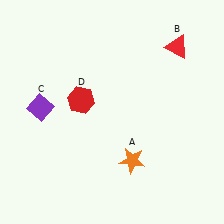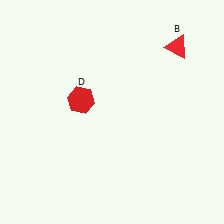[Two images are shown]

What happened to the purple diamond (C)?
The purple diamond (C) was removed in Image 2. It was in the top-left area of Image 1.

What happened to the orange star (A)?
The orange star (A) was removed in Image 2. It was in the bottom-right area of Image 1.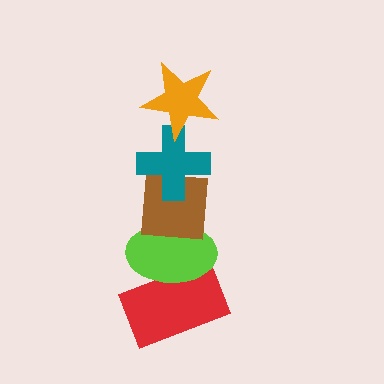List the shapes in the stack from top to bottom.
From top to bottom: the orange star, the teal cross, the brown square, the lime ellipse, the red rectangle.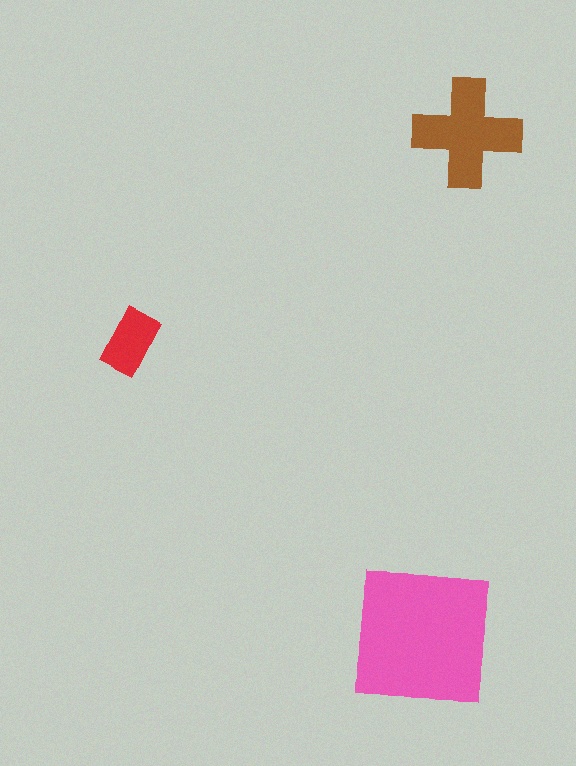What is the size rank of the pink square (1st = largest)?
1st.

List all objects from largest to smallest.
The pink square, the brown cross, the red rectangle.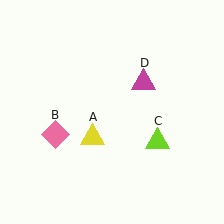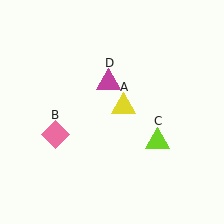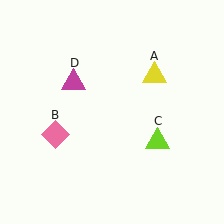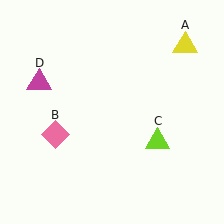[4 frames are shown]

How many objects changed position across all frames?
2 objects changed position: yellow triangle (object A), magenta triangle (object D).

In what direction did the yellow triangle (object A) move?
The yellow triangle (object A) moved up and to the right.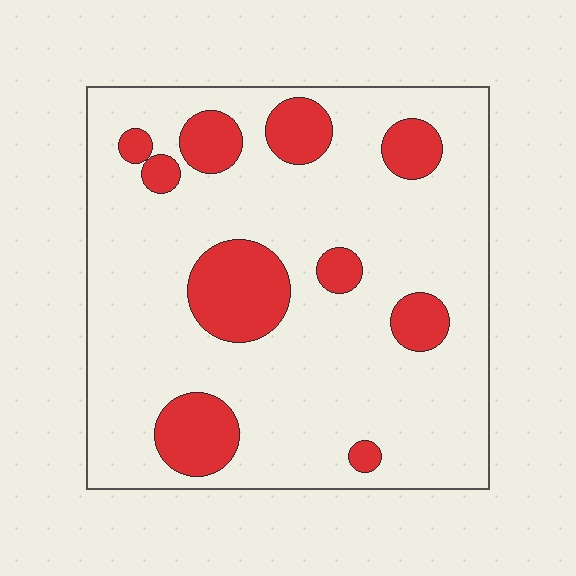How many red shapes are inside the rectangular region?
10.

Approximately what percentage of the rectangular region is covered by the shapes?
Approximately 20%.